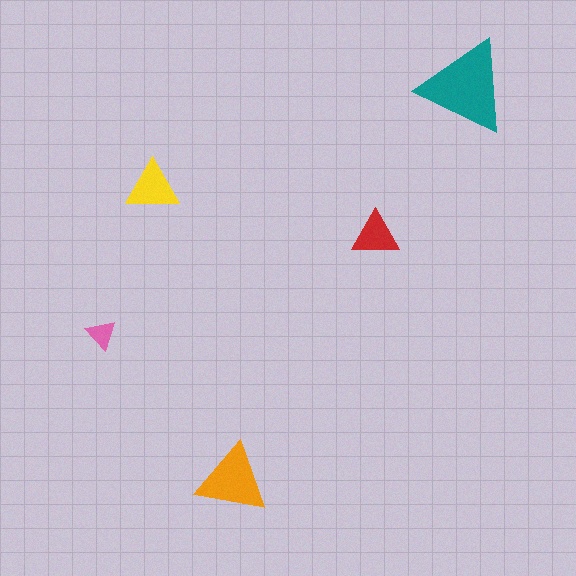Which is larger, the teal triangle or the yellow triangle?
The teal one.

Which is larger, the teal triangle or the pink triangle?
The teal one.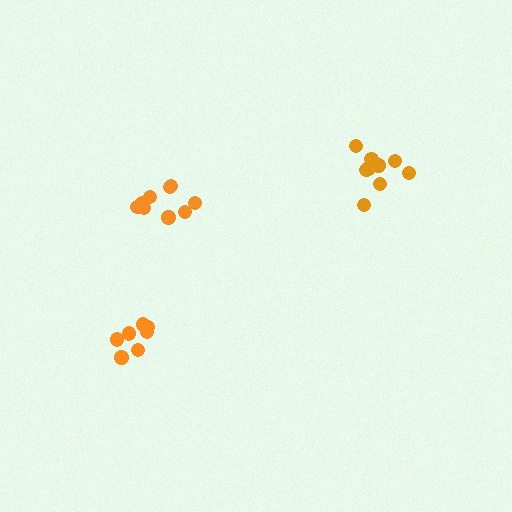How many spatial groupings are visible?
There are 3 spatial groupings.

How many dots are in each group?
Group 1: 7 dots, Group 2: 10 dots, Group 3: 9 dots (26 total).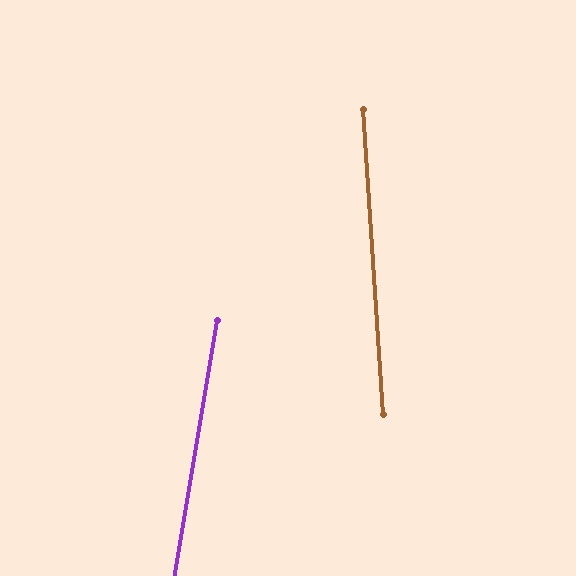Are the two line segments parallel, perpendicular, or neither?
Neither parallel nor perpendicular — they differ by about 13°.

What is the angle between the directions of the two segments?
Approximately 13 degrees.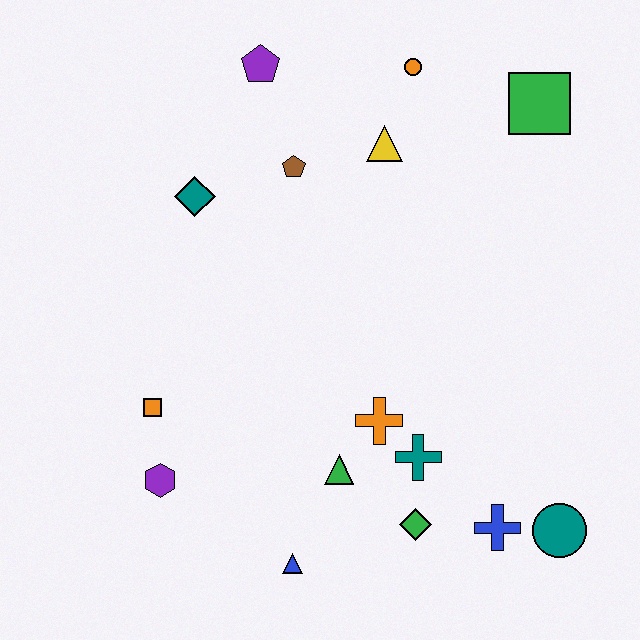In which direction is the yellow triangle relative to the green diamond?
The yellow triangle is above the green diamond.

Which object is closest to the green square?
The orange circle is closest to the green square.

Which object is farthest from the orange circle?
The blue triangle is farthest from the orange circle.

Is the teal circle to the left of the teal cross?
No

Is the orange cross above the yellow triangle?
No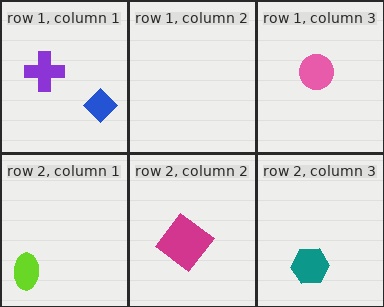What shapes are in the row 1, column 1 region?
The blue diamond, the purple cross.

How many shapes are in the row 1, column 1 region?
2.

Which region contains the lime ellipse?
The row 2, column 1 region.